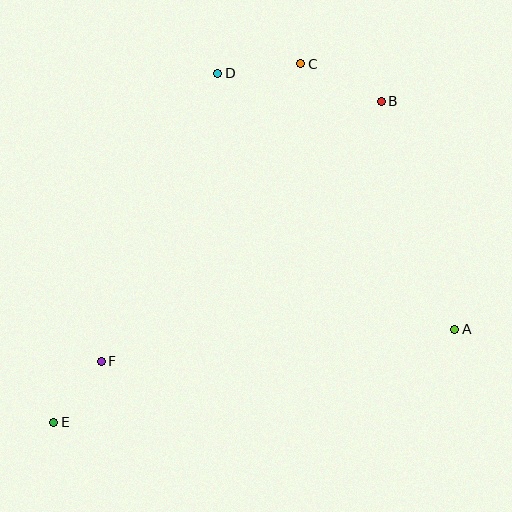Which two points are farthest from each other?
Points B and E are farthest from each other.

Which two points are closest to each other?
Points E and F are closest to each other.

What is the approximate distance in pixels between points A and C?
The distance between A and C is approximately 307 pixels.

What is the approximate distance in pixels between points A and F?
The distance between A and F is approximately 355 pixels.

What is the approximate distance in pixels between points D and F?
The distance between D and F is approximately 311 pixels.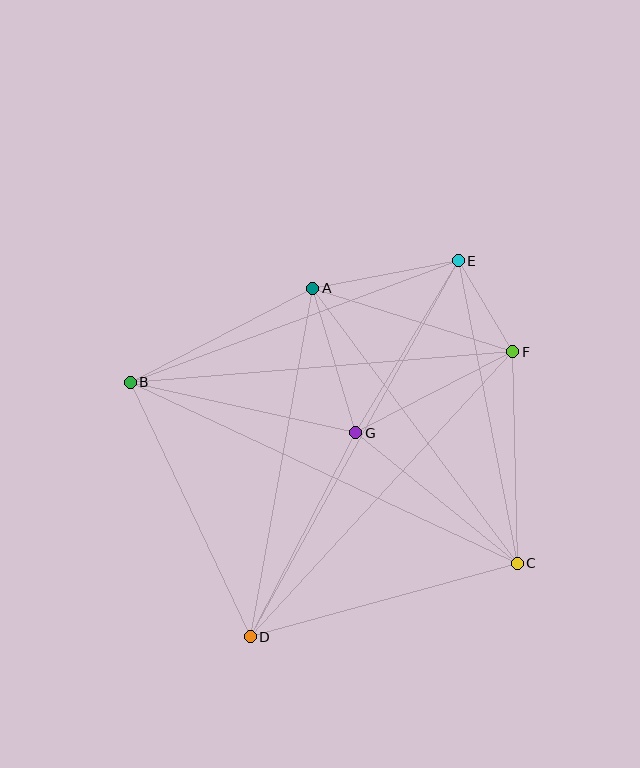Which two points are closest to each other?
Points E and F are closest to each other.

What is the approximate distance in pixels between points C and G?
The distance between C and G is approximately 208 pixels.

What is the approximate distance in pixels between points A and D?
The distance between A and D is approximately 354 pixels.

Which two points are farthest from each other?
Points D and E are farthest from each other.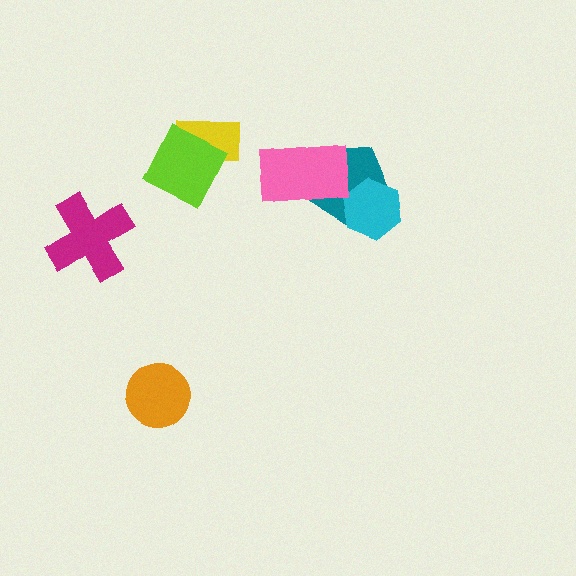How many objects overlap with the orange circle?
0 objects overlap with the orange circle.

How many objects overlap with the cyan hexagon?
1 object overlaps with the cyan hexagon.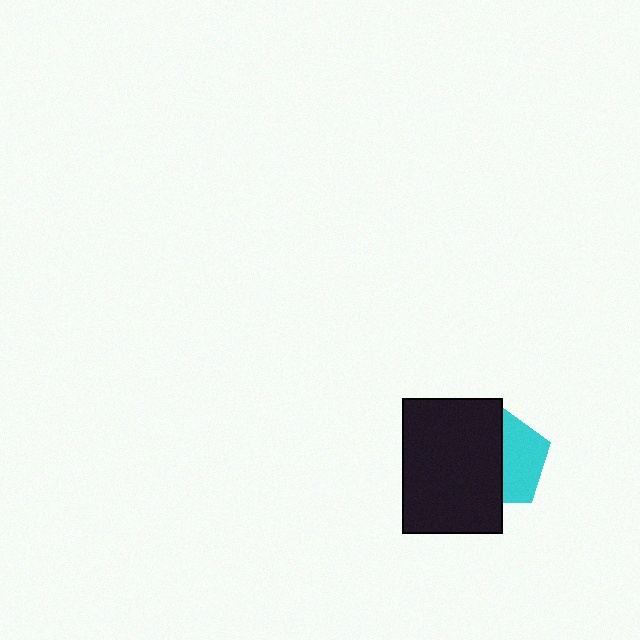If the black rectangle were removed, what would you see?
You would see the complete cyan pentagon.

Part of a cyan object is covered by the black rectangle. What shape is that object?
It is a pentagon.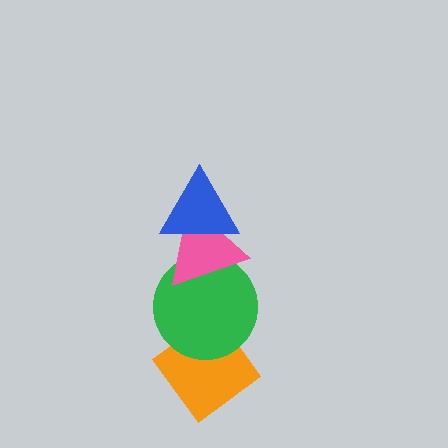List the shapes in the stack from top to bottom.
From top to bottom: the blue triangle, the pink triangle, the green circle, the orange diamond.